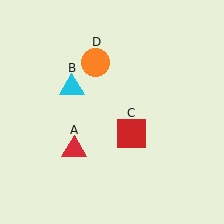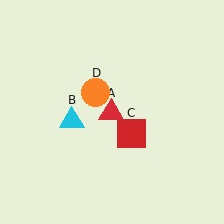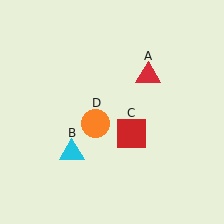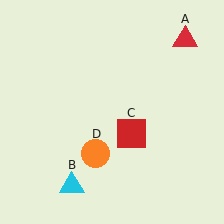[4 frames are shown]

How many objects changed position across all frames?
3 objects changed position: red triangle (object A), cyan triangle (object B), orange circle (object D).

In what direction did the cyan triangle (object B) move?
The cyan triangle (object B) moved down.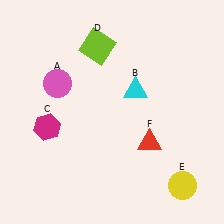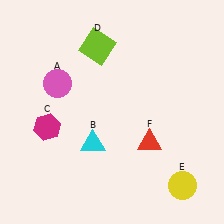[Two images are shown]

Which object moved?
The cyan triangle (B) moved down.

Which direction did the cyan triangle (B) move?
The cyan triangle (B) moved down.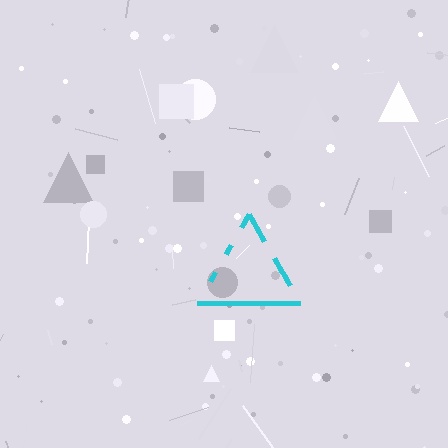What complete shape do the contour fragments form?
The contour fragments form a triangle.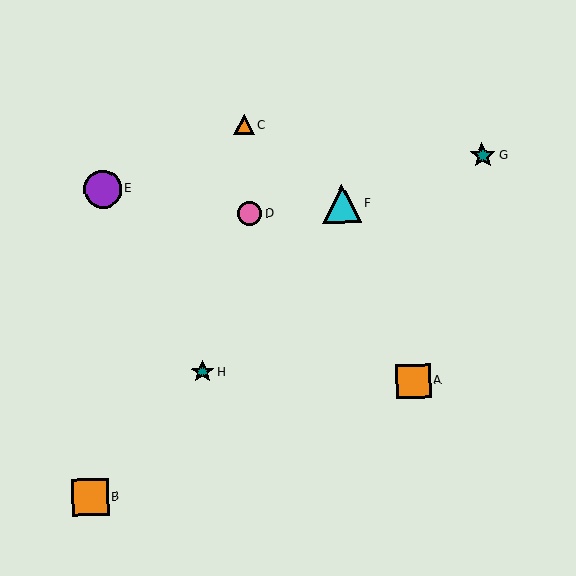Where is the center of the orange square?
The center of the orange square is at (413, 381).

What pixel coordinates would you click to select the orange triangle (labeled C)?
Click at (244, 125) to select the orange triangle C.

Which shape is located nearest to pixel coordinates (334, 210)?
The cyan triangle (labeled F) at (342, 204) is nearest to that location.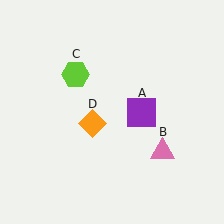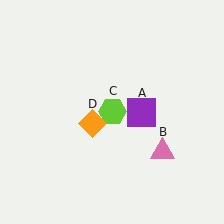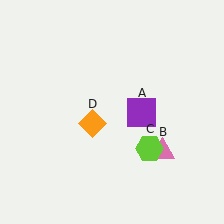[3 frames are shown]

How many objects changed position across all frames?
1 object changed position: lime hexagon (object C).